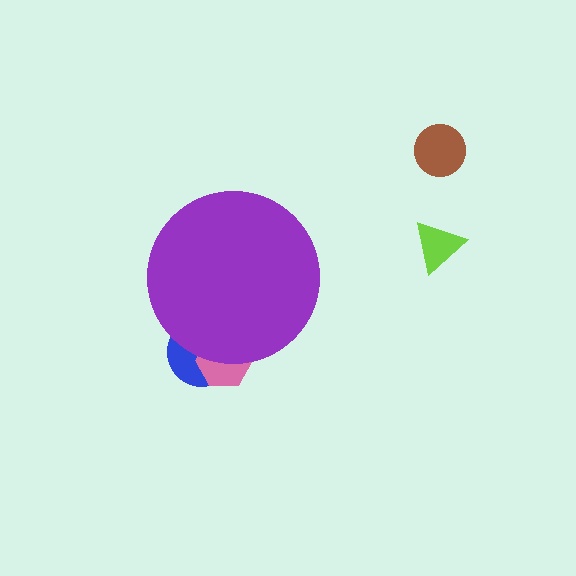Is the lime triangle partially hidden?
No, the lime triangle is fully visible.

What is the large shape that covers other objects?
A purple circle.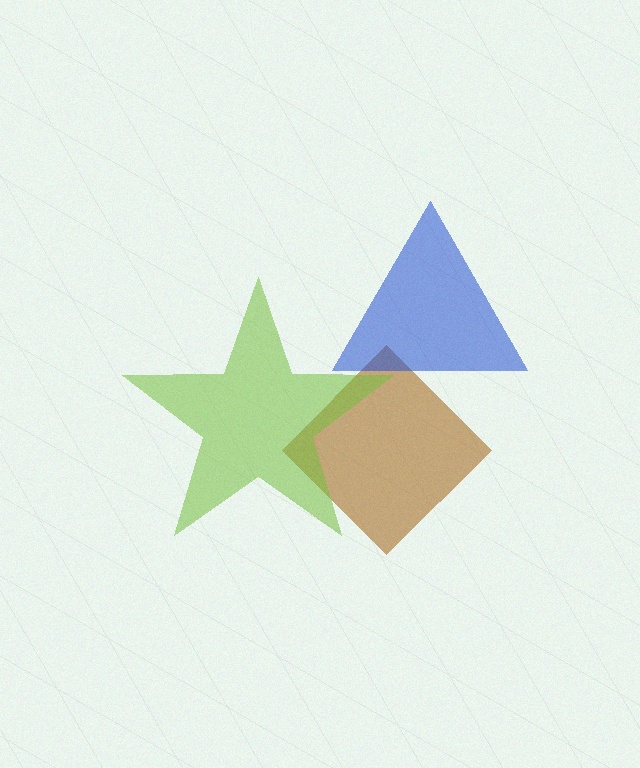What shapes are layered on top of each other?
The layered shapes are: a brown diamond, a lime star, a blue triangle.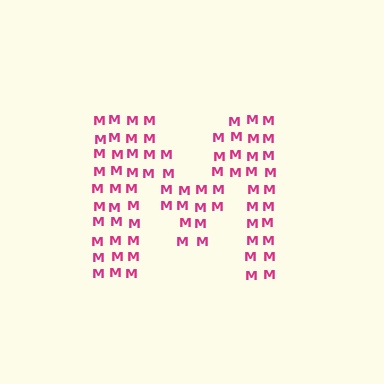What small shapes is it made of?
It is made of small letter M's.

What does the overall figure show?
The overall figure shows the letter M.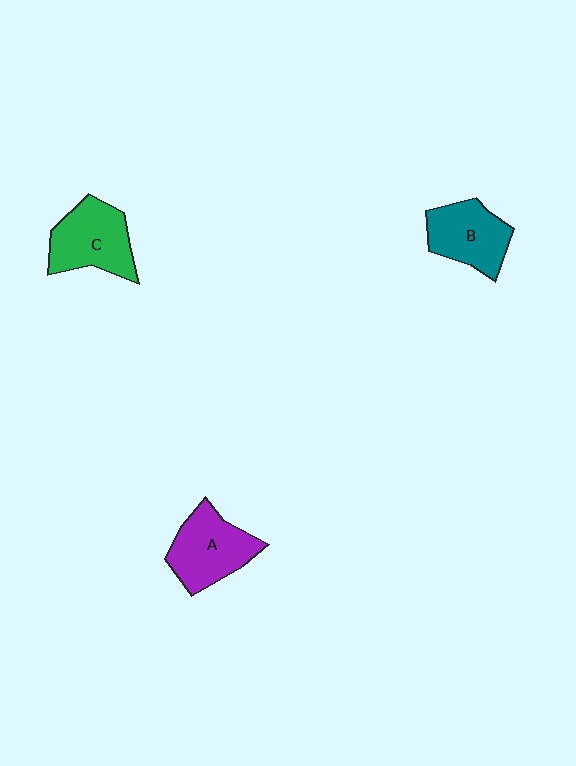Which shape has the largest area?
Shape C (green).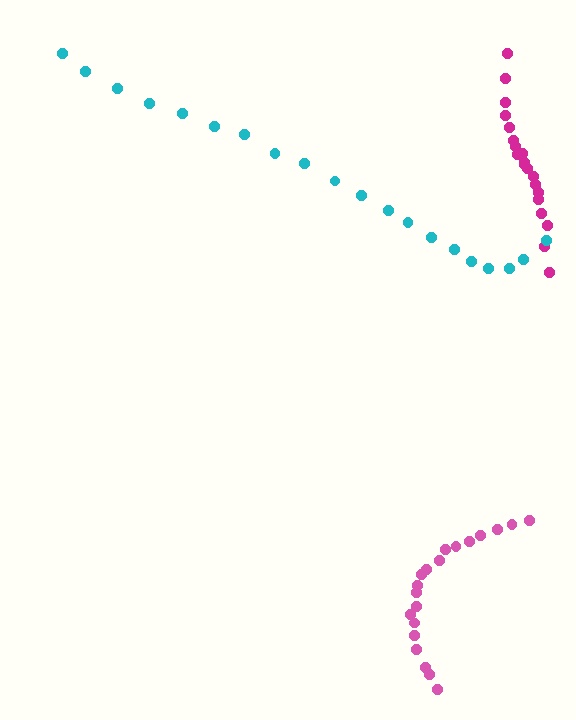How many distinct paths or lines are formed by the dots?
There are 3 distinct paths.